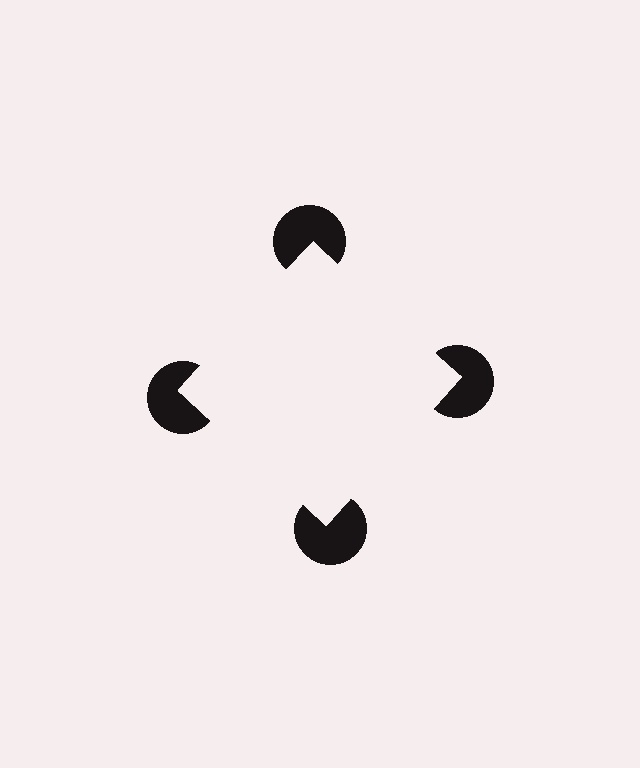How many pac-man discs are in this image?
There are 4 — one at each vertex of the illusory square.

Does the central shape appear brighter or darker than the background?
It typically appears slightly brighter than the background, even though no actual brightness change is drawn.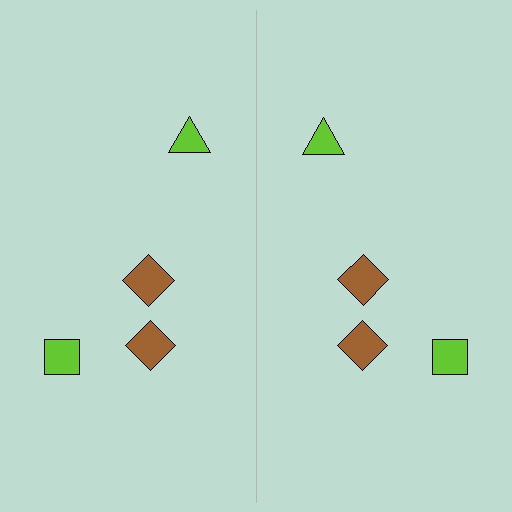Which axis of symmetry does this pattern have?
The pattern has a vertical axis of symmetry running through the center of the image.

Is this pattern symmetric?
Yes, this pattern has bilateral (reflection) symmetry.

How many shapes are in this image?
There are 8 shapes in this image.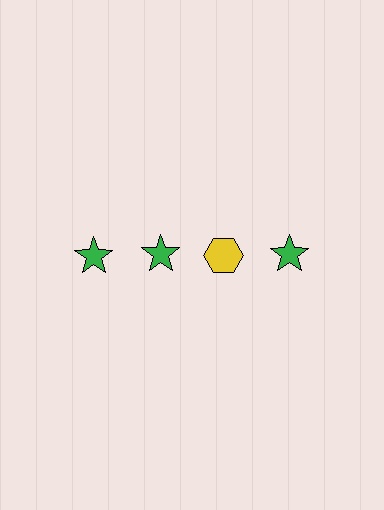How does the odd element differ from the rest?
It differs in both color (yellow instead of green) and shape (hexagon instead of star).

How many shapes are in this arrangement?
There are 4 shapes arranged in a grid pattern.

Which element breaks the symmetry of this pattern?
The yellow hexagon in the top row, center column breaks the symmetry. All other shapes are green stars.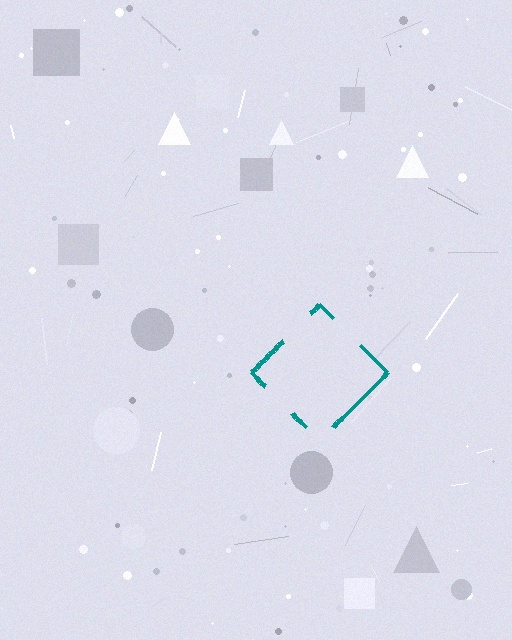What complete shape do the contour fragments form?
The contour fragments form a diamond.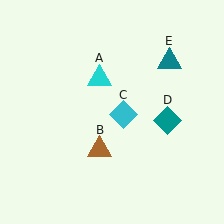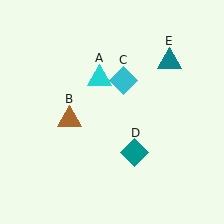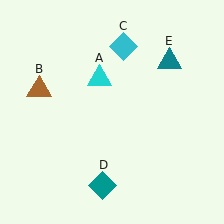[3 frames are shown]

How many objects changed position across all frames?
3 objects changed position: brown triangle (object B), cyan diamond (object C), teal diamond (object D).